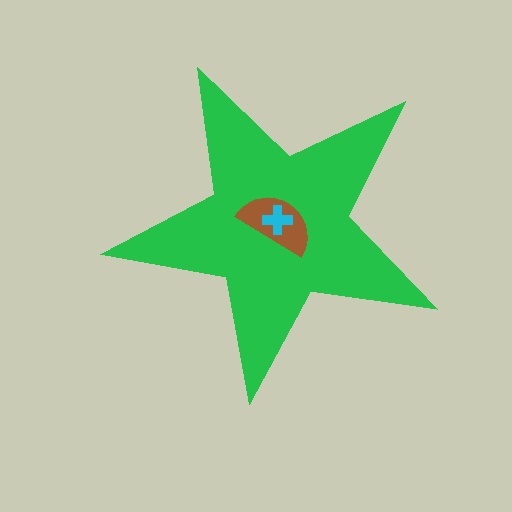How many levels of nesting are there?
3.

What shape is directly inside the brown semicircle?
The cyan cross.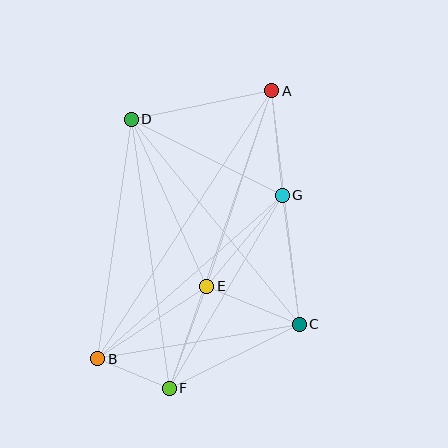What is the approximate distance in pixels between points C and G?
The distance between C and G is approximately 130 pixels.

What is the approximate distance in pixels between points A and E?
The distance between A and E is approximately 206 pixels.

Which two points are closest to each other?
Points B and F are closest to each other.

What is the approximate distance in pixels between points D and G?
The distance between D and G is approximately 169 pixels.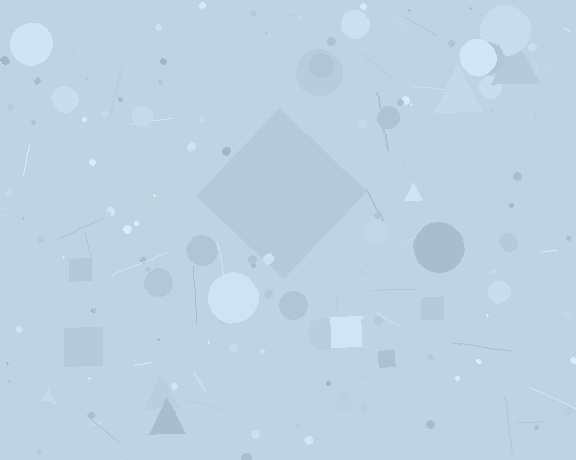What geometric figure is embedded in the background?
A diamond is embedded in the background.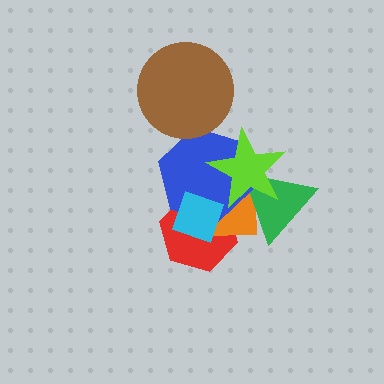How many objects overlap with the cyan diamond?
3 objects overlap with the cyan diamond.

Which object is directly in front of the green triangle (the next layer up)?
The blue hexagon is directly in front of the green triangle.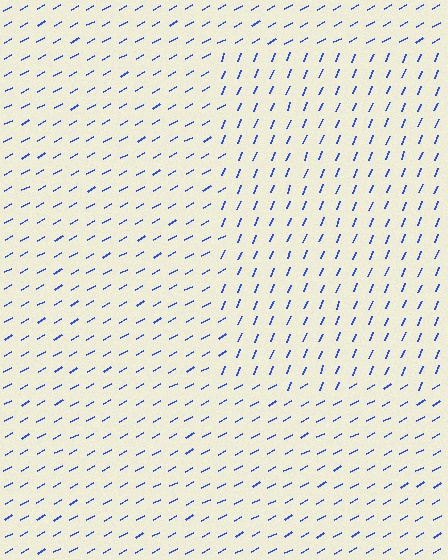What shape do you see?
I see a rectangle.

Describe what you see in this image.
The image is filled with small blue line segments. A rectangle region in the image has lines oriented differently from the surrounding lines, creating a visible texture boundary.